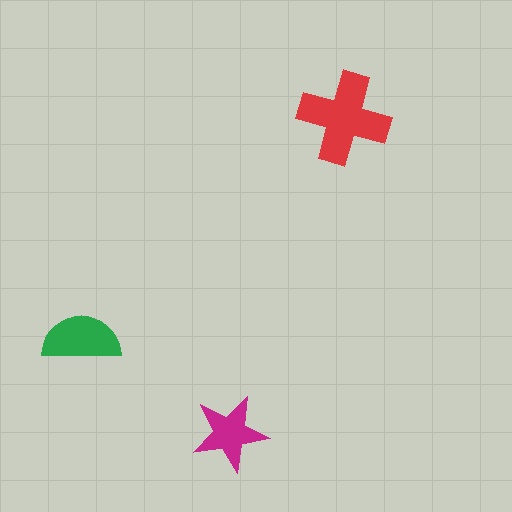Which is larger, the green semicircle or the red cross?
The red cross.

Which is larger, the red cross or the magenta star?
The red cross.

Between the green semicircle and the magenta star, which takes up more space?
The green semicircle.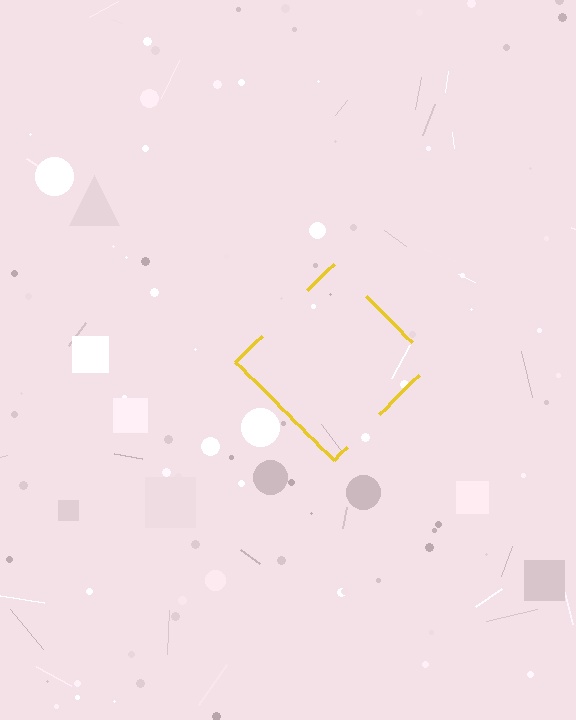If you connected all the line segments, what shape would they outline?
They would outline a diamond.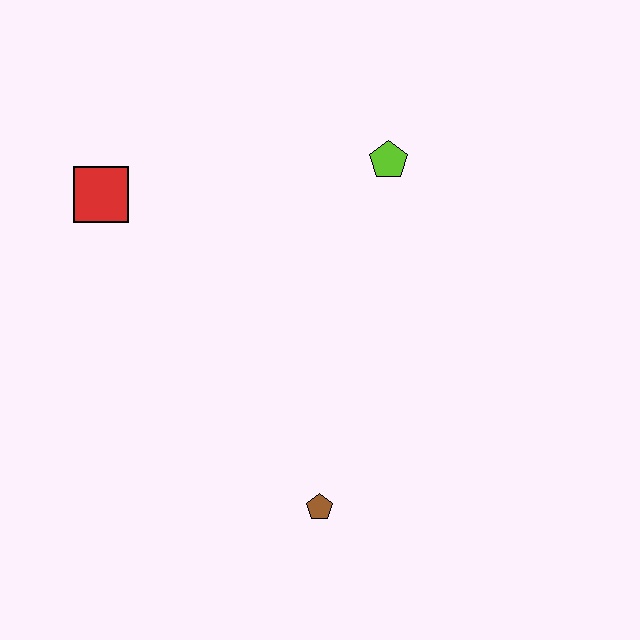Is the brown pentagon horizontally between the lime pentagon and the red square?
Yes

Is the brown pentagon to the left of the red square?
No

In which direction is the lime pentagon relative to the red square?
The lime pentagon is to the right of the red square.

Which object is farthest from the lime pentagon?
The brown pentagon is farthest from the lime pentagon.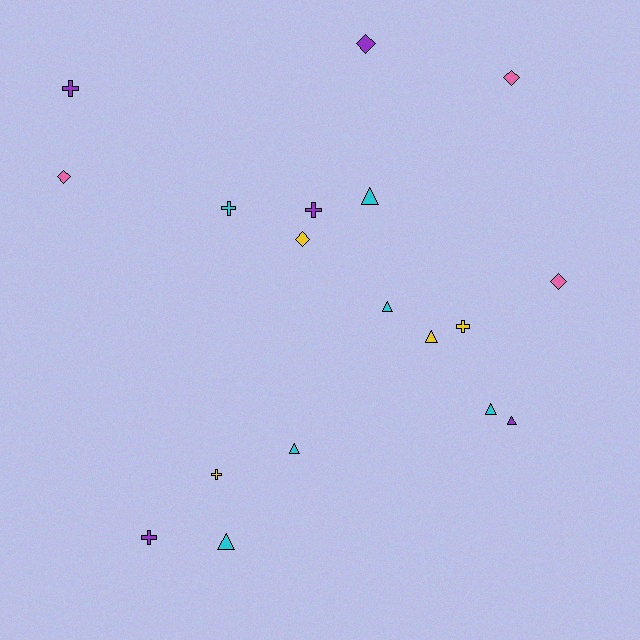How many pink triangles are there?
There are no pink triangles.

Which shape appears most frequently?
Triangle, with 7 objects.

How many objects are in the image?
There are 18 objects.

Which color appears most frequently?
Cyan, with 6 objects.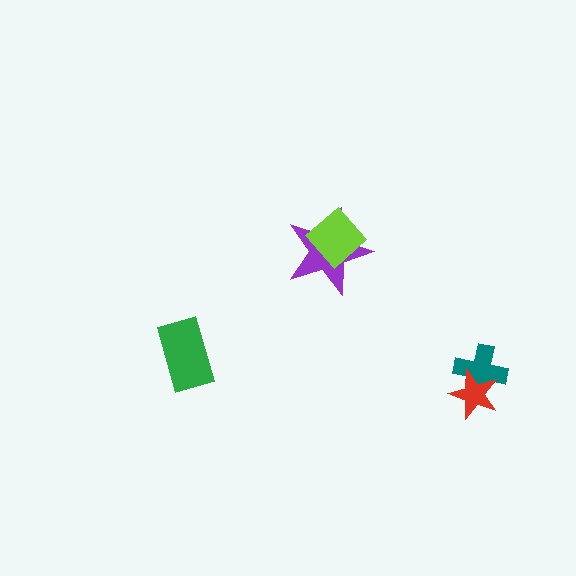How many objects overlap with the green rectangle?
0 objects overlap with the green rectangle.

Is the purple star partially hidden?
Yes, it is partially covered by another shape.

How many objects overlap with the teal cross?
1 object overlaps with the teal cross.